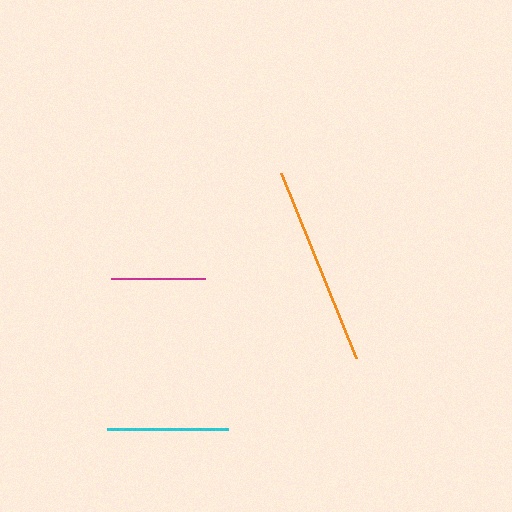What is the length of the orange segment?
The orange segment is approximately 199 pixels long.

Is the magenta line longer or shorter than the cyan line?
The cyan line is longer than the magenta line.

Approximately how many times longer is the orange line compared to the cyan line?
The orange line is approximately 1.7 times the length of the cyan line.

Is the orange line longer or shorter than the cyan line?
The orange line is longer than the cyan line.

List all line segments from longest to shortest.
From longest to shortest: orange, cyan, magenta.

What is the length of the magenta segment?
The magenta segment is approximately 94 pixels long.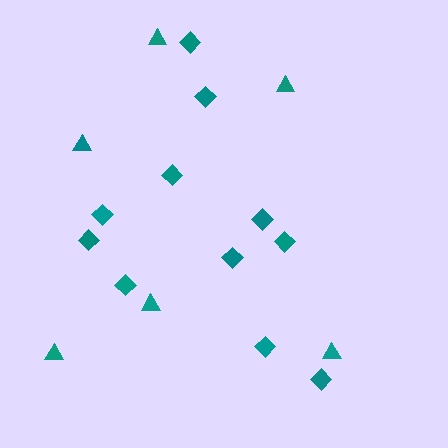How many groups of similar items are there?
There are 2 groups: one group of triangles (6) and one group of diamonds (11).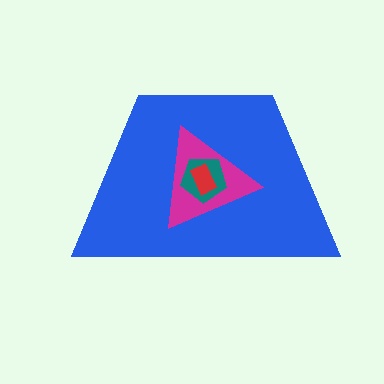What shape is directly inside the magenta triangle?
The teal pentagon.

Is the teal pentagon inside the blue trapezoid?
Yes.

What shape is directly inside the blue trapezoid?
The magenta triangle.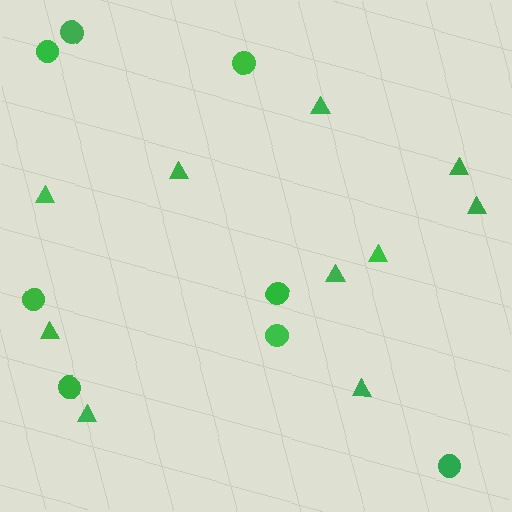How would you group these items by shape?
There are 2 groups: one group of triangles (10) and one group of circles (8).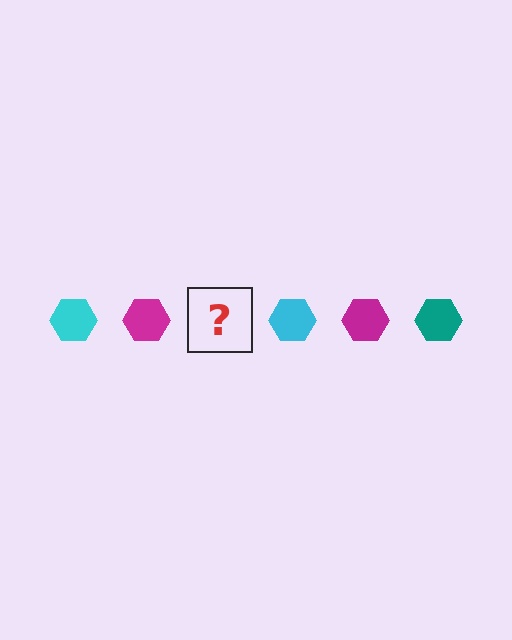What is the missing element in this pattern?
The missing element is a teal hexagon.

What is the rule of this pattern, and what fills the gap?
The rule is that the pattern cycles through cyan, magenta, teal hexagons. The gap should be filled with a teal hexagon.